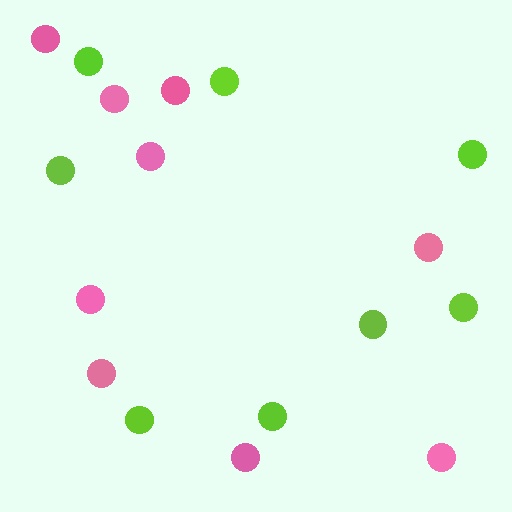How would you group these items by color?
There are 2 groups: one group of lime circles (8) and one group of pink circles (9).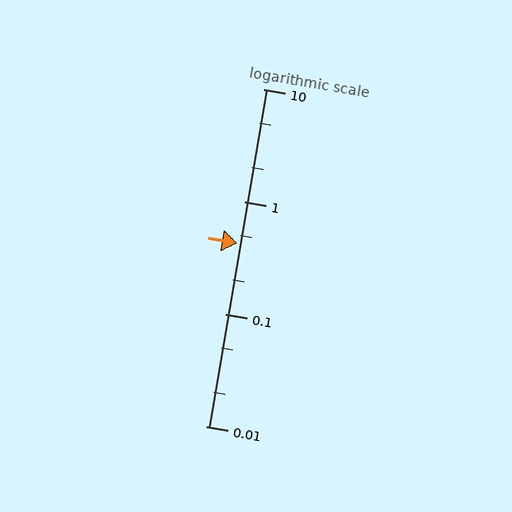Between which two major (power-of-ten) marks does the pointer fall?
The pointer is between 0.1 and 1.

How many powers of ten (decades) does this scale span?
The scale spans 3 decades, from 0.01 to 10.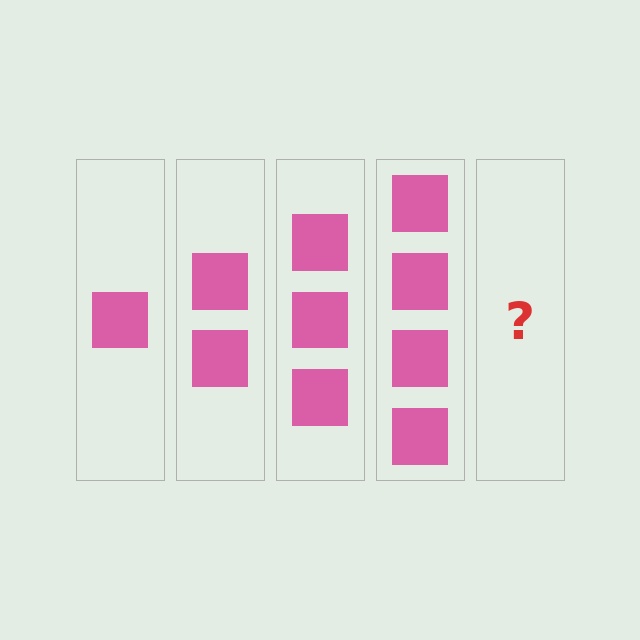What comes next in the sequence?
The next element should be 5 squares.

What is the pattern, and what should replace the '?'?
The pattern is that each step adds one more square. The '?' should be 5 squares.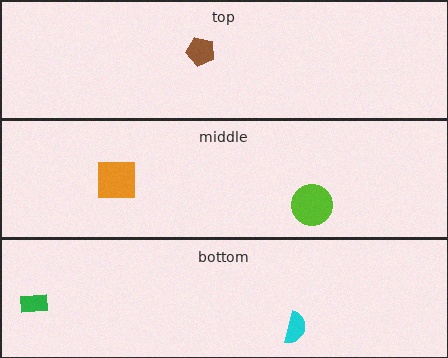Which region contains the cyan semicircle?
The bottom region.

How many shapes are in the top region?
1.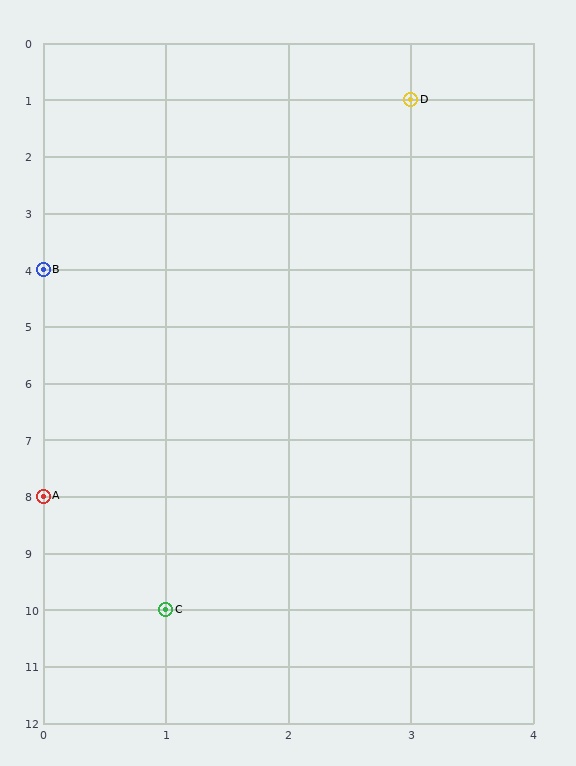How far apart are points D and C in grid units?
Points D and C are 2 columns and 9 rows apart (about 9.2 grid units diagonally).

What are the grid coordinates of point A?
Point A is at grid coordinates (0, 8).